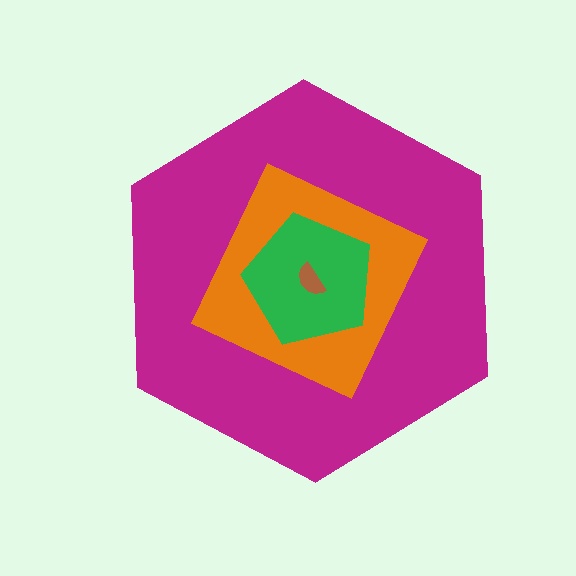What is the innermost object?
The brown semicircle.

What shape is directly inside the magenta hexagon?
The orange diamond.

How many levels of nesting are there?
4.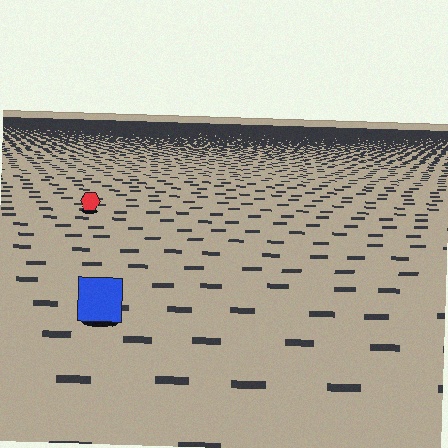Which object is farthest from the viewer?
The red hexagon is farthest from the viewer. It appears smaller and the ground texture around it is denser.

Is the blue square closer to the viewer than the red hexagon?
Yes. The blue square is closer — you can tell from the texture gradient: the ground texture is coarser near it.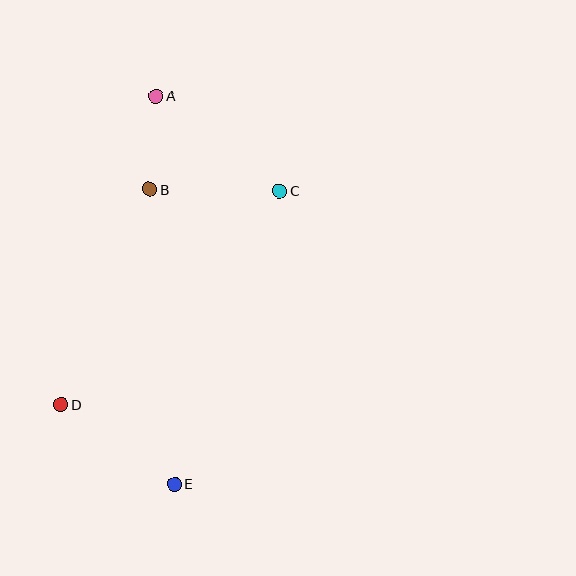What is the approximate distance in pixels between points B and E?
The distance between B and E is approximately 296 pixels.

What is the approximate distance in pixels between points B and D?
The distance between B and D is approximately 232 pixels.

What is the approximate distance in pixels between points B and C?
The distance between B and C is approximately 130 pixels.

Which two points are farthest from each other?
Points A and E are farthest from each other.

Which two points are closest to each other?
Points A and B are closest to each other.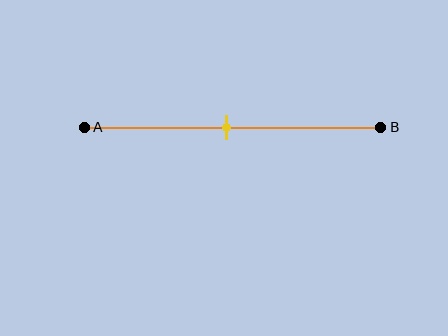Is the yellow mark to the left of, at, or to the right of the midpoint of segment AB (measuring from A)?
The yellow mark is approximately at the midpoint of segment AB.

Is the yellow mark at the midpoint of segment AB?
Yes, the mark is approximately at the midpoint.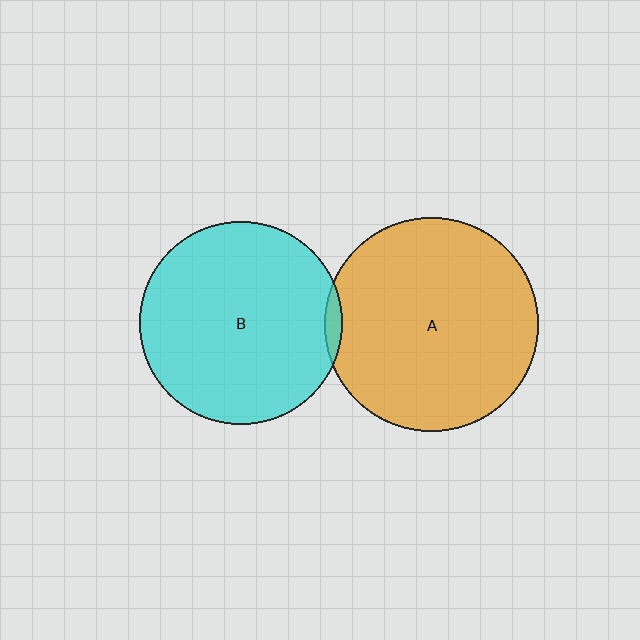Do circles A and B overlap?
Yes.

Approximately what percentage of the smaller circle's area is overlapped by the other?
Approximately 5%.